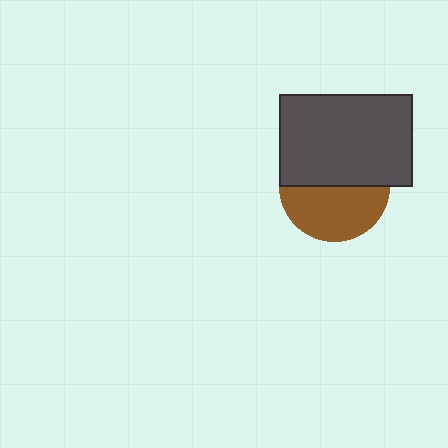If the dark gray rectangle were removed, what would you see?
You would see the complete brown circle.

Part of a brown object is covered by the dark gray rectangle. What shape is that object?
It is a circle.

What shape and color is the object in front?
The object in front is a dark gray rectangle.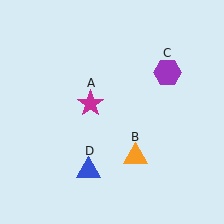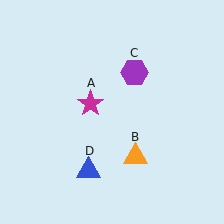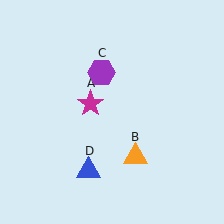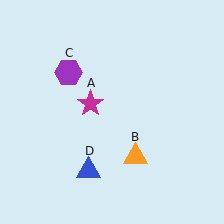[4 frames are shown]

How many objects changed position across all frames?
1 object changed position: purple hexagon (object C).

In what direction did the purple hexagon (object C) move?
The purple hexagon (object C) moved left.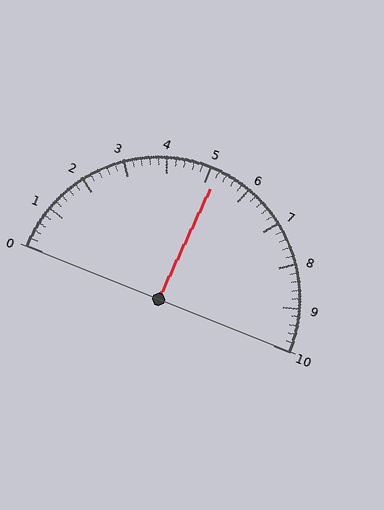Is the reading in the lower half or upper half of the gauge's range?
The reading is in the upper half of the range (0 to 10).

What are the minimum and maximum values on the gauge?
The gauge ranges from 0 to 10.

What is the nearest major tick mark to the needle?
The nearest major tick mark is 5.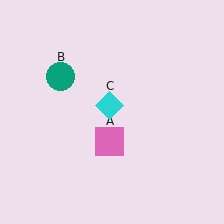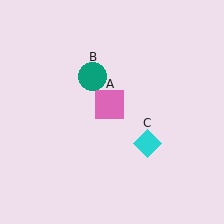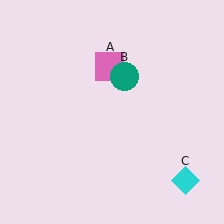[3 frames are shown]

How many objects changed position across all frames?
3 objects changed position: pink square (object A), teal circle (object B), cyan diamond (object C).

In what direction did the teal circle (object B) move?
The teal circle (object B) moved right.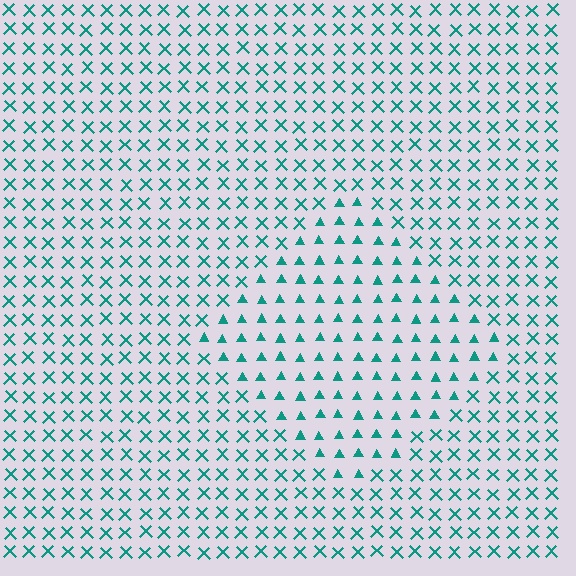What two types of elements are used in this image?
The image uses triangles inside the diamond region and X marks outside it.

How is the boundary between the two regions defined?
The boundary is defined by a change in element shape: triangles inside vs. X marks outside. All elements share the same color and spacing.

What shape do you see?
I see a diamond.